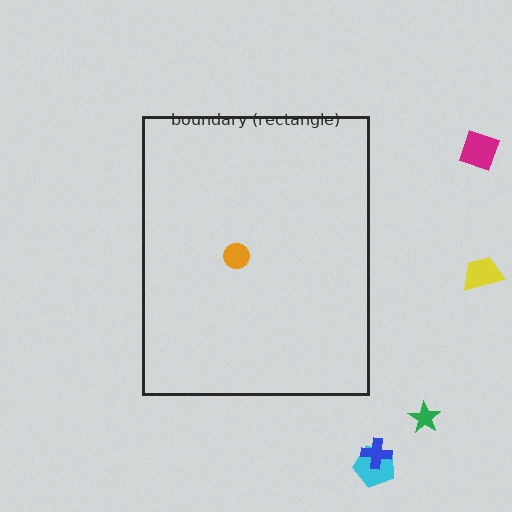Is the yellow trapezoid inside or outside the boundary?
Outside.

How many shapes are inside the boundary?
1 inside, 5 outside.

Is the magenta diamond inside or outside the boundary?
Outside.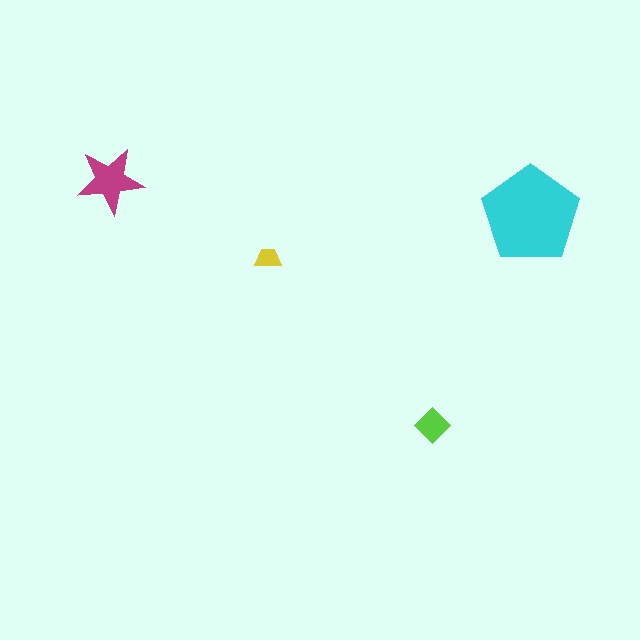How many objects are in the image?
There are 4 objects in the image.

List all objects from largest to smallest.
The cyan pentagon, the magenta star, the lime diamond, the yellow trapezoid.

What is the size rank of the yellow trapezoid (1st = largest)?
4th.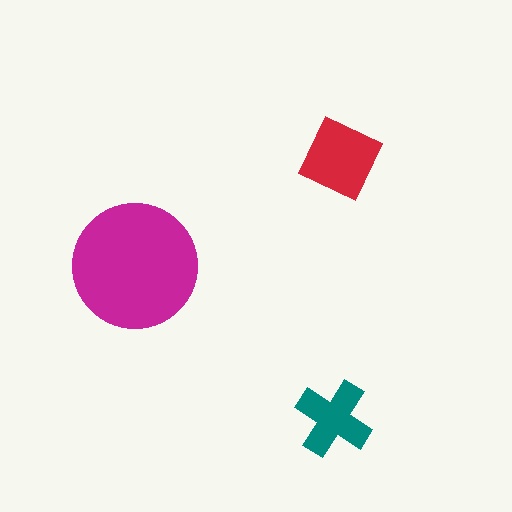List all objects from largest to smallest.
The magenta circle, the red square, the teal cross.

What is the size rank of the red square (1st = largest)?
2nd.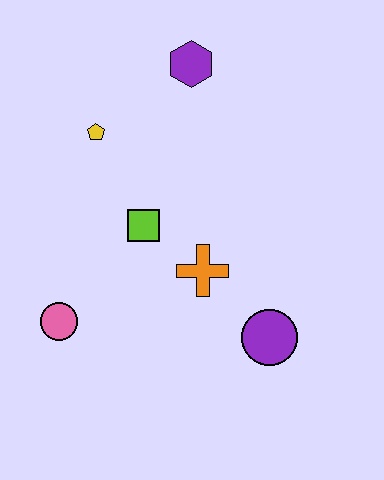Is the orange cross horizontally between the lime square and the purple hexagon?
No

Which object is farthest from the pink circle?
The purple hexagon is farthest from the pink circle.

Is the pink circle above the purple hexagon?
No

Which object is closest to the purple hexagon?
The yellow pentagon is closest to the purple hexagon.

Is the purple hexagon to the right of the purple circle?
No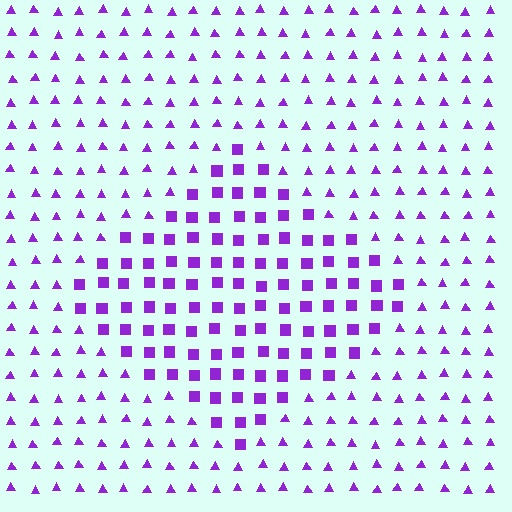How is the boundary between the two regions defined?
The boundary is defined by a change in element shape: squares inside vs. triangles outside. All elements share the same color and spacing.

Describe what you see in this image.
The image is filled with small purple elements arranged in a uniform grid. A diamond-shaped region contains squares, while the surrounding area contains triangles. The boundary is defined purely by the change in element shape.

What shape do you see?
I see a diamond.